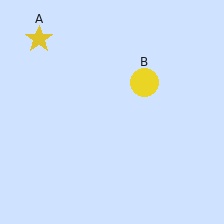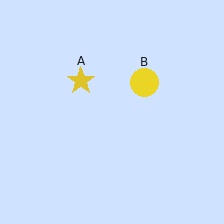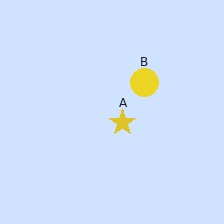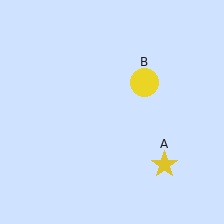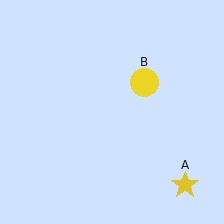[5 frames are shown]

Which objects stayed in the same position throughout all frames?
Yellow circle (object B) remained stationary.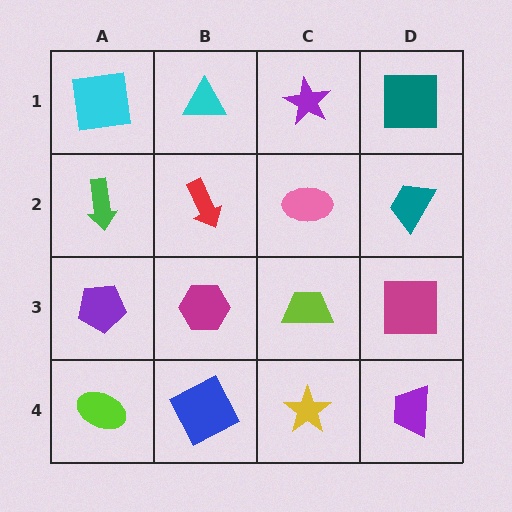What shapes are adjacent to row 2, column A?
A cyan square (row 1, column A), a purple pentagon (row 3, column A), a red arrow (row 2, column B).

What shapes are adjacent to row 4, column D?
A magenta square (row 3, column D), a yellow star (row 4, column C).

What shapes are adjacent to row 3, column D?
A teal trapezoid (row 2, column D), a purple trapezoid (row 4, column D), a lime trapezoid (row 3, column C).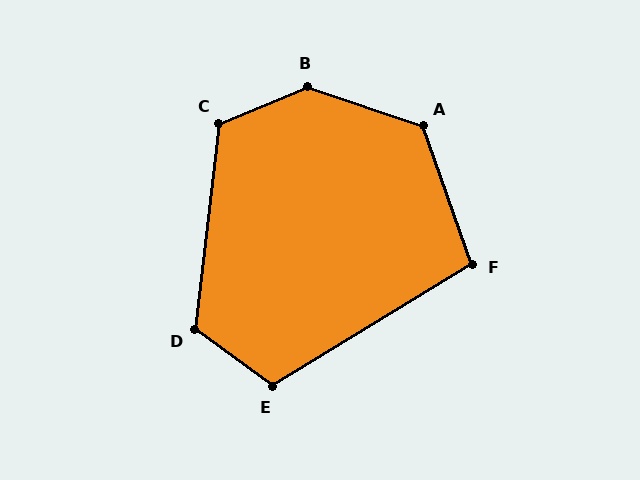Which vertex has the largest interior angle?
B, at approximately 138 degrees.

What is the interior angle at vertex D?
Approximately 119 degrees (obtuse).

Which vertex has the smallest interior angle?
F, at approximately 102 degrees.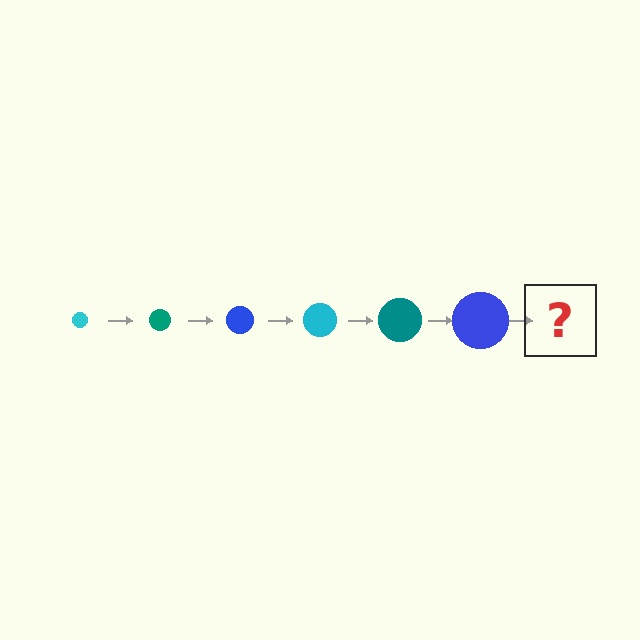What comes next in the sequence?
The next element should be a cyan circle, larger than the previous one.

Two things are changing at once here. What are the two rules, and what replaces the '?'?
The two rules are that the circle grows larger each step and the color cycles through cyan, teal, and blue. The '?' should be a cyan circle, larger than the previous one.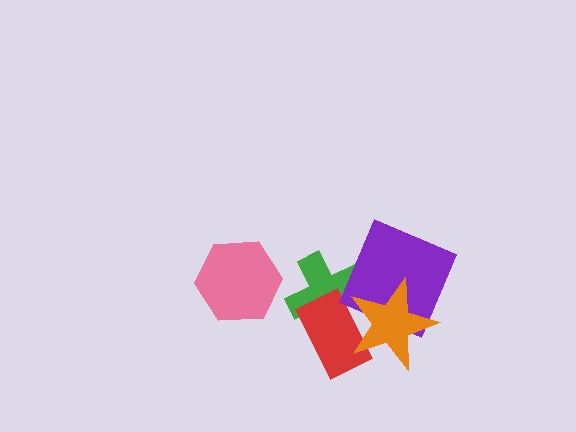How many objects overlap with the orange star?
3 objects overlap with the orange star.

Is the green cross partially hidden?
Yes, it is partially covered by another shape.